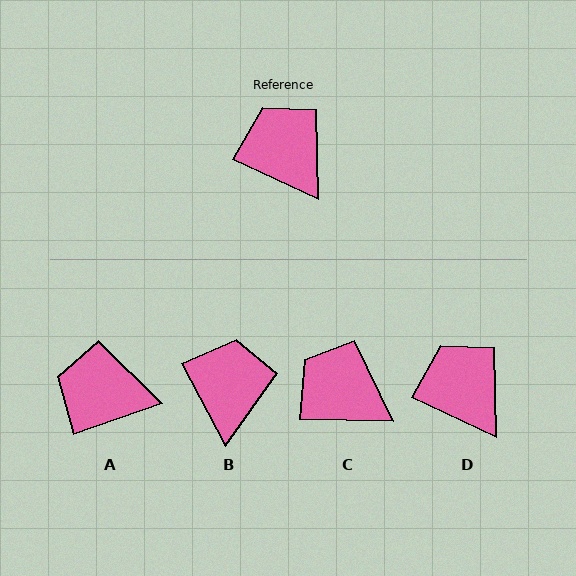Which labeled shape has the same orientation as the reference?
D.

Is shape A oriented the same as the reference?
No, it is off by about 44 degrees.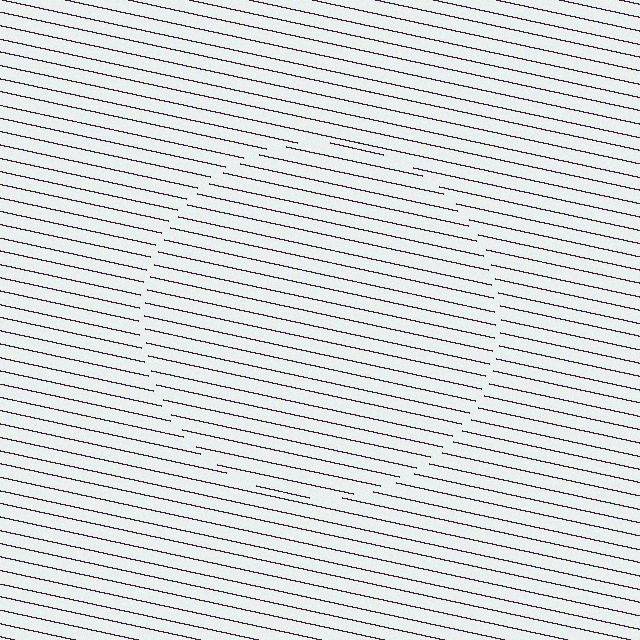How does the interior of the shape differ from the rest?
The interior of the shape contains the same grating, shifted by half a period — the contour is defined by the phase discontinuity where line-ends from the inner and outer gratings abut.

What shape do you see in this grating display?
An illusory circle. The interior of the shape contains the same grating, shifted by half a period — the contour is defined by the phase discontinuity where line-ends from the inner and outer gratings abut.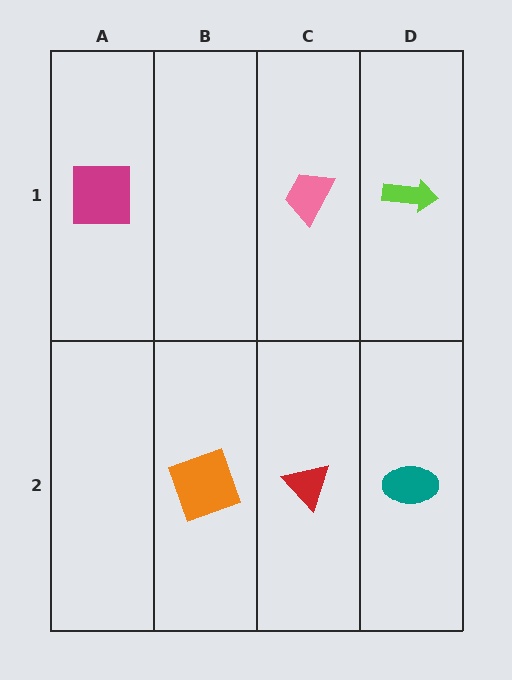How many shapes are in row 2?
3 shapes.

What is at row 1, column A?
A magenta square.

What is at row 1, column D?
A lime arrow.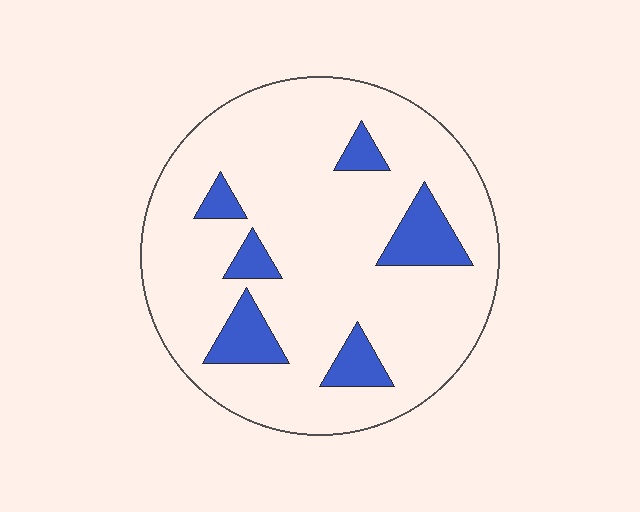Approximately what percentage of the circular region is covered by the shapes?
Approximately 15%.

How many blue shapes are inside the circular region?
6.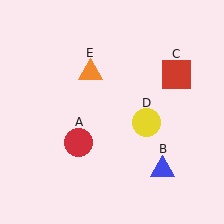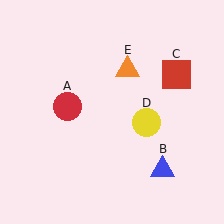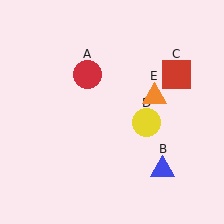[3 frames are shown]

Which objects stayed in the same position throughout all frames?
Blue triangle (object B) and red square (object C) and yellow circle (object D) remained stationary.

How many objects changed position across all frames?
2 objects changed position: red circle (object A), orange triangle (object E).